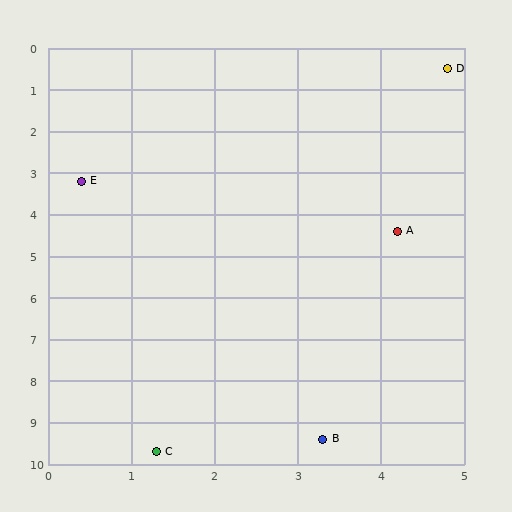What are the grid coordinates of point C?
Point C is at approximately (1.3, 9.7).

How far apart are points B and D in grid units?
Points B and D are about 9.0 grid units apart.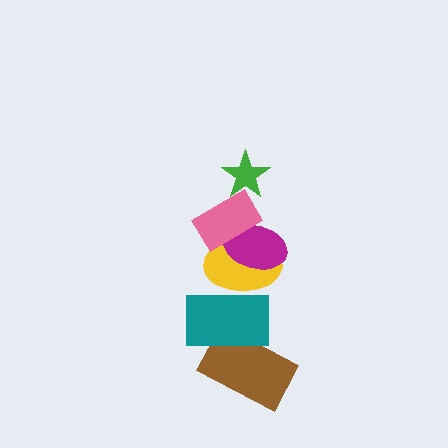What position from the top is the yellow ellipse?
The yellow ellipse is 4th from the top.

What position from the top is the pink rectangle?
The pink rectangle is 2nd from the top.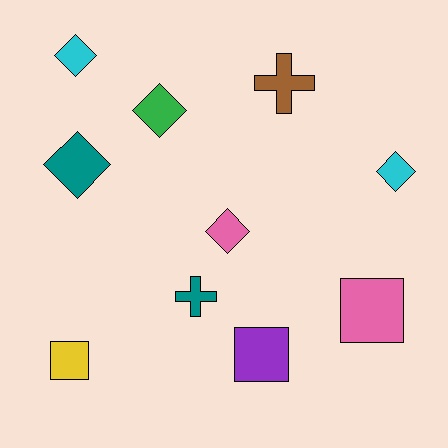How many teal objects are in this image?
There are 2 teal objects.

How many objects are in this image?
There are 10 objects.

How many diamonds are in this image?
There are 5 diamonds.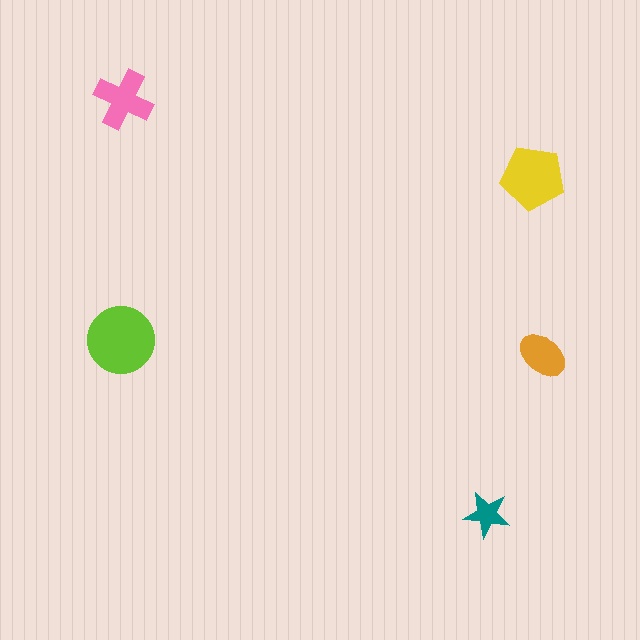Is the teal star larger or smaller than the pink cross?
Smaller.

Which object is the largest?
The lime circle.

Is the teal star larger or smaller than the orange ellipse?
Smaller.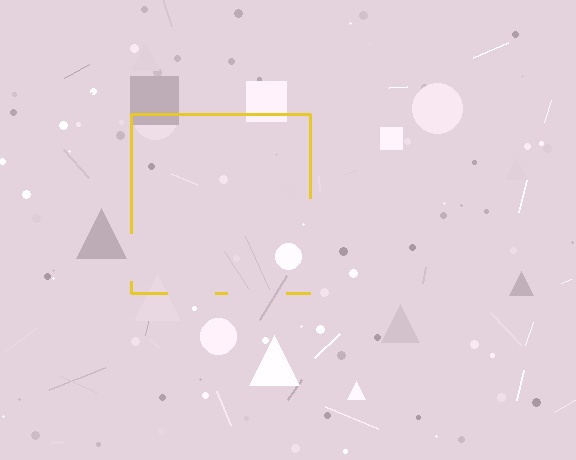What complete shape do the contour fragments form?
The contour fragments form a square.